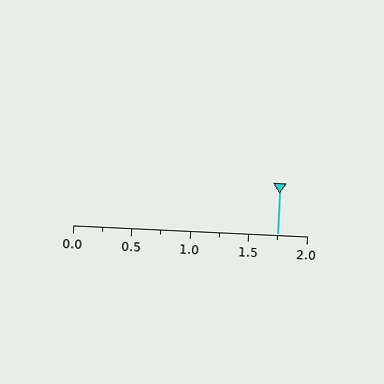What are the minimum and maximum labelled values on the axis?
The axis runs from 0.0 to 2.0.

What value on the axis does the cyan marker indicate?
The marker indicates approximately 1.75.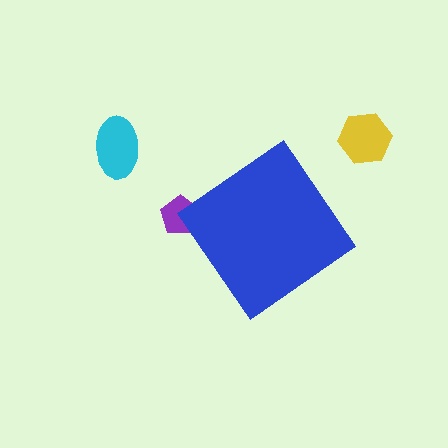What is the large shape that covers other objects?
A blue diamond.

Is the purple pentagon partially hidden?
Yes, the purple pentagon is partially hidden behind the blue diamond.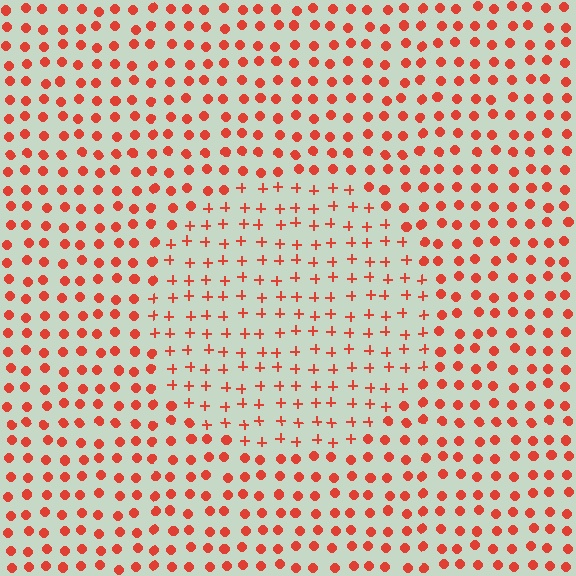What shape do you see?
I see a circle.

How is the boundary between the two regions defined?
The boundary is defined by a change in element shape: plus signs inside vs. circles outside. All elements share the same color and spacing.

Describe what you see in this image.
The image is filled with small red elements arranged in a uniform grid. A circle-shaped region contains plus signs, while the surrounding area contains circles. The boundary is defined purely by the change in element shape.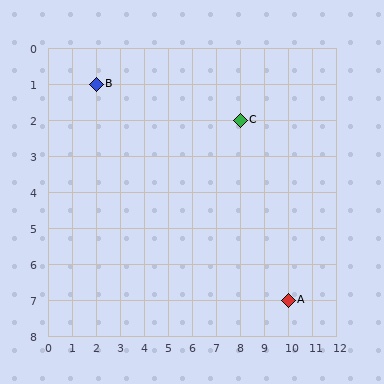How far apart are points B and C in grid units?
Points B and C are 6 columns and 1 row apart (about 6.1 grid units diagonally).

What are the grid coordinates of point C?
Point C is at grid coordinates (8, 2).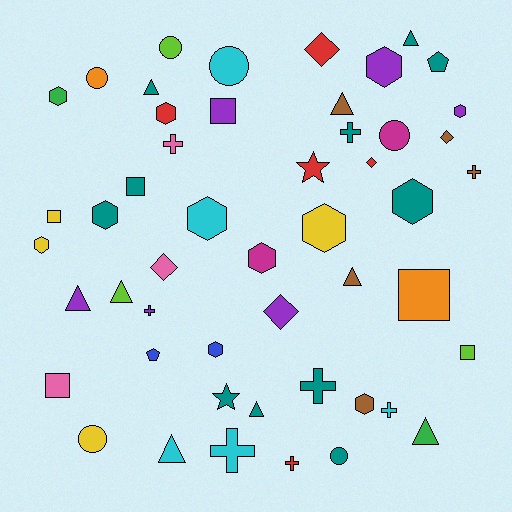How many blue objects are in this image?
There are 2 blue objects.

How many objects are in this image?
There are 50 objects.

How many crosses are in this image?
There are 8 crosses.